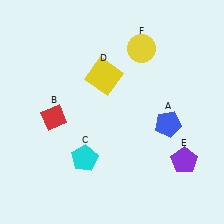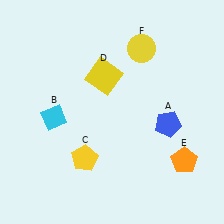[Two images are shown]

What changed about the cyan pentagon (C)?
In Image 1, C is cyan. In Image 2, it changed to yellow.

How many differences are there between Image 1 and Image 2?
There are 3 differences between the two images.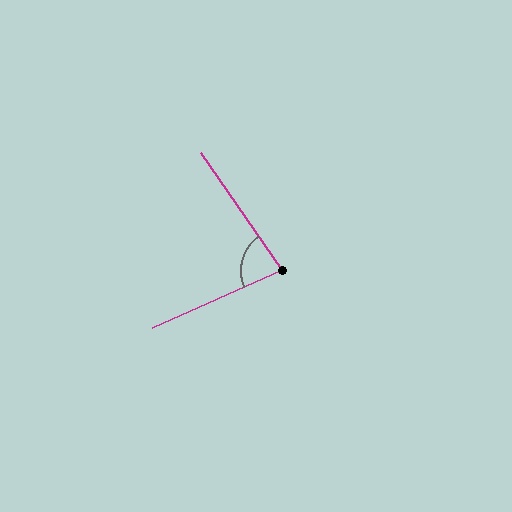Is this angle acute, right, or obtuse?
It is acute.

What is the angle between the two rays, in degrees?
Approximately 79 degrees.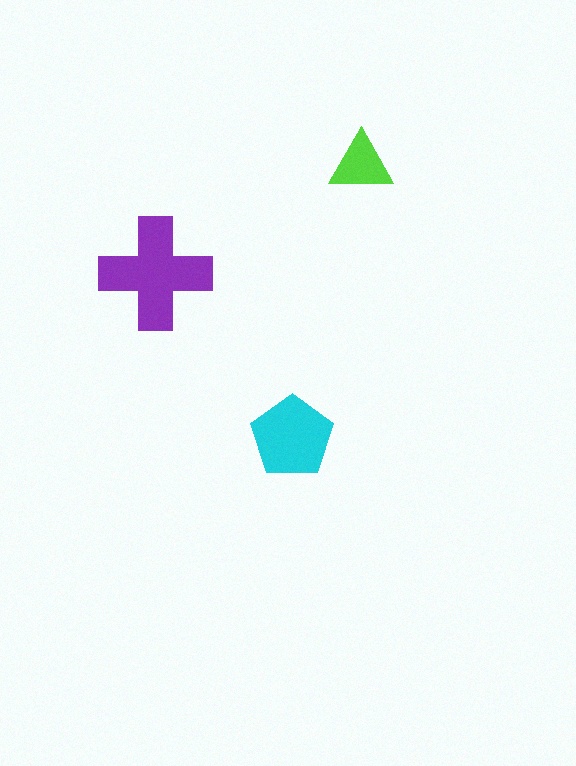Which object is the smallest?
The lime triangle.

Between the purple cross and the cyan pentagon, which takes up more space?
The purple cross.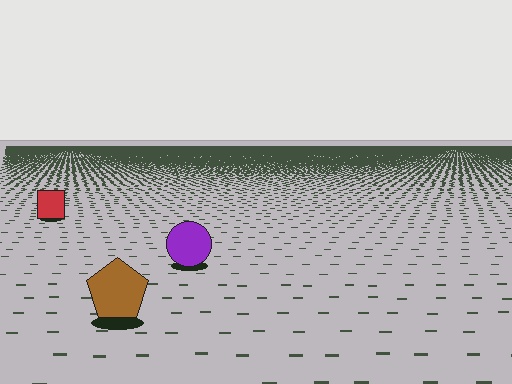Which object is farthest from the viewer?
The red square is farthest from the viewer. It appears smaller and the ground texture around it is denser.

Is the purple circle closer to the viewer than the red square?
Yes. The purple circle is closer — you can tell from the texture gradient: the ground texture is coarser near it.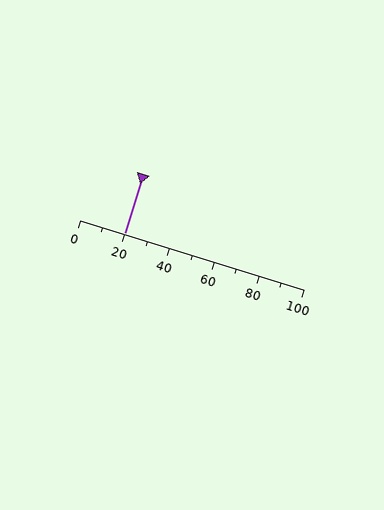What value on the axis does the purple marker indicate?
The marker indicates approximately 20.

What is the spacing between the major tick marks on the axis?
The major ticks are spaced 20 apart.